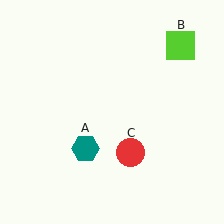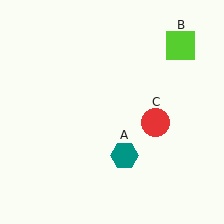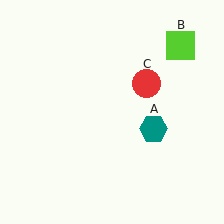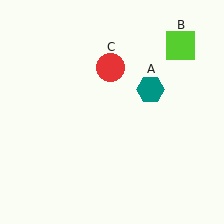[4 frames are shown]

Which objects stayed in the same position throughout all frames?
Lime square (object B) remained stationary.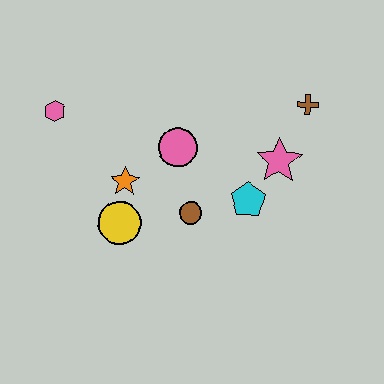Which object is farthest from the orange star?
The brown cross is farthest from the orange star.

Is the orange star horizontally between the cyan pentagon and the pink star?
No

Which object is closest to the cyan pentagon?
The pink star is closest to the cyan pentagon.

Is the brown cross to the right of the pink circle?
Yes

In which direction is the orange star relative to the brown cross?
The orange star is to the left of the brown cross.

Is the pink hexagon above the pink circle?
Yes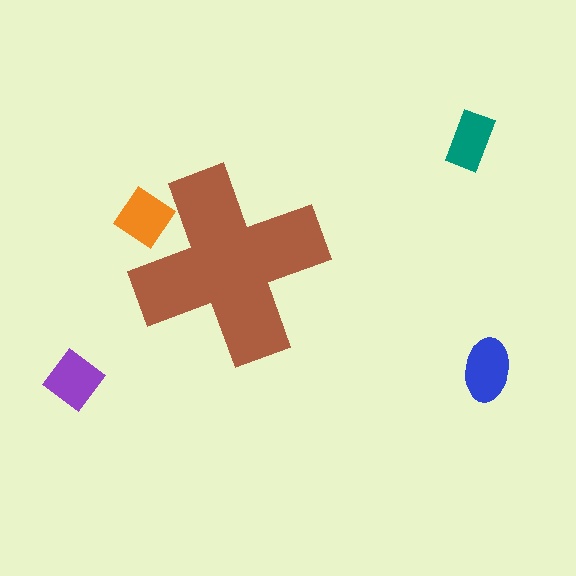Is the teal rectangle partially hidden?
No, the teal rectangle is fully visible.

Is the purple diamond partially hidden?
No, the purple diamond is fully visible.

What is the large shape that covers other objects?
A brown cross.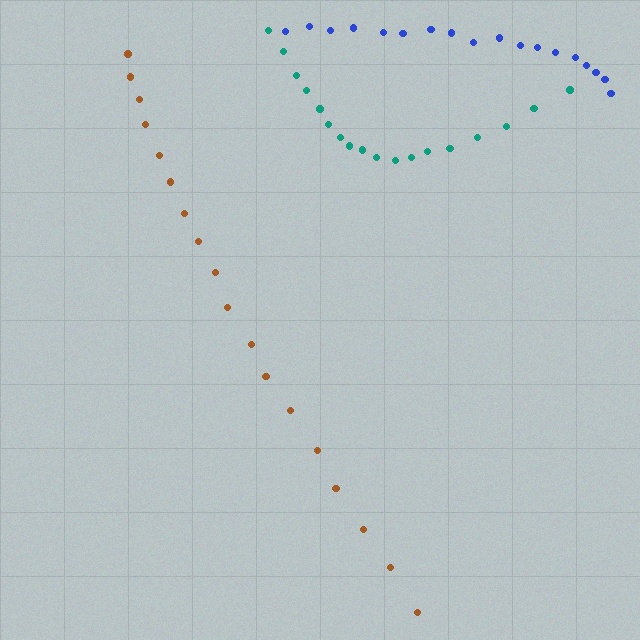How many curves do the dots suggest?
There are 3 distinct paths.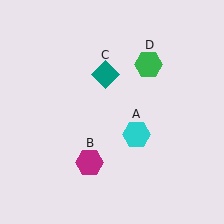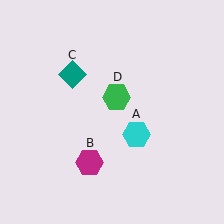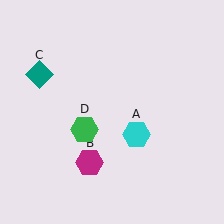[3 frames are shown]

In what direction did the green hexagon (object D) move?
The green hexagon (object D) moved down and to the left.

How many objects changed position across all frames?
2 objects changed position: teal diamond (object C), green hexagon (object D).